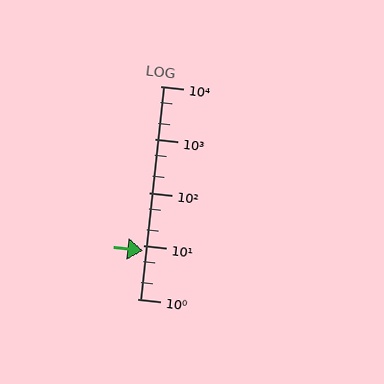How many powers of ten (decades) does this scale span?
The scale spans 4 decades, from 1 to 10000.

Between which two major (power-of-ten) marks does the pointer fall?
The pointer is between 1 and 10.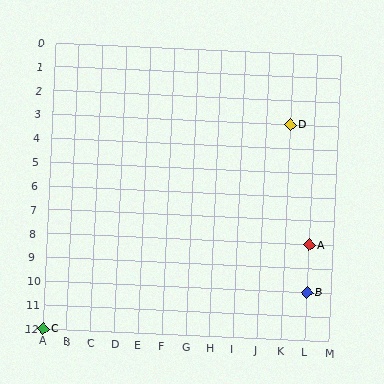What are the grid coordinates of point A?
Point A is at grid coordinates (L, 8).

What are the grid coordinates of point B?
Point B is at grid coordinates (L, 10).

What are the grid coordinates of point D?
Point D is at grid coordinates (K, 3).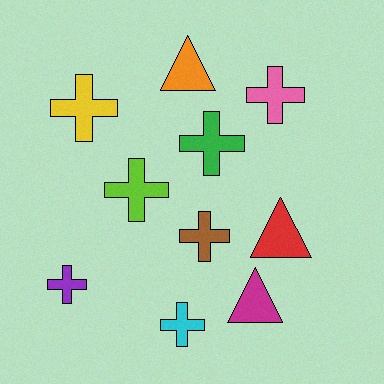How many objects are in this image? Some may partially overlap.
There are 10 objects.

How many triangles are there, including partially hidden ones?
There are 3 triangles.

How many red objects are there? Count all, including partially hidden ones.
There is 1 red object.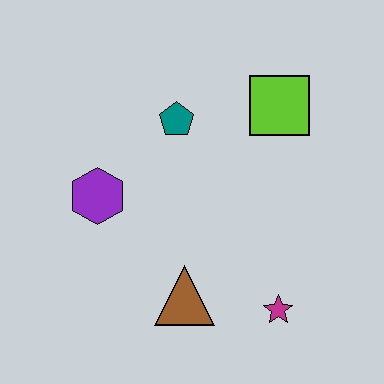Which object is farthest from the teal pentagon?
The magenta star is farthest from the teal pentagon.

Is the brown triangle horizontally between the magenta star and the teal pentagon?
Yes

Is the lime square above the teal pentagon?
Yes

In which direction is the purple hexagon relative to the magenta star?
The purple hexagon is to the left of the magenta star.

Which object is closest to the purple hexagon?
The teal pentagon is closest to the purple hexagon.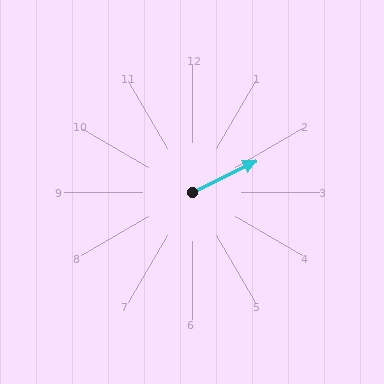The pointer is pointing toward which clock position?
Roughly 2 o'clock.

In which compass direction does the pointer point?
Northeast.